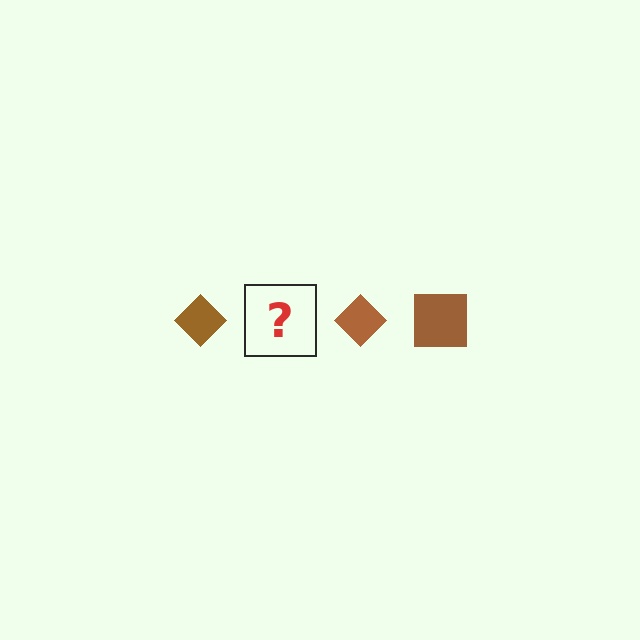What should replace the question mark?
The question mark should be replaced with a brown square.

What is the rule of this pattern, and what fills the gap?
The rule is that the pattern cycles through diamond, square shapes in brown. The gap should be filled with a brown square.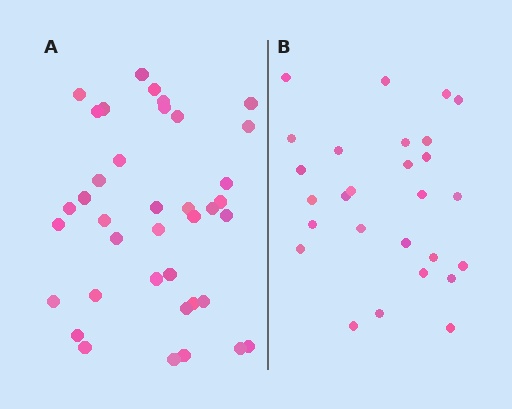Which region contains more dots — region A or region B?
Region A (the left region) has more dots.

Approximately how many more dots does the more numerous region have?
Region A has roughly 12 or so more dots than region B.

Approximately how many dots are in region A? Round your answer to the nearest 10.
About 40 dots. (The exact count is 38, which rounds to 40.)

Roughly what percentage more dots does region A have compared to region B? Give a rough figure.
About 40% more.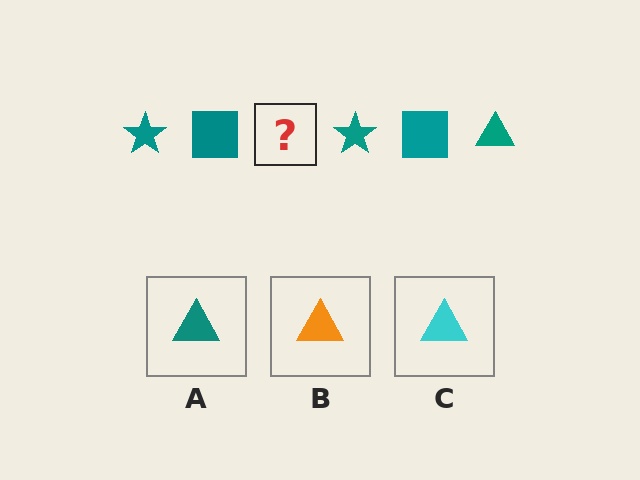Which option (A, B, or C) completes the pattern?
A.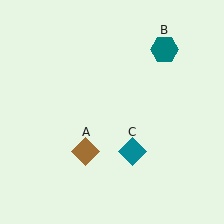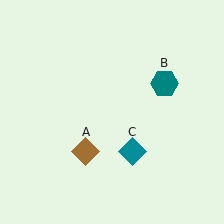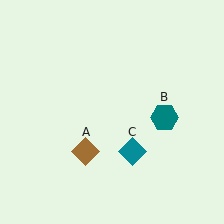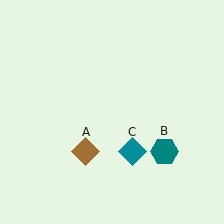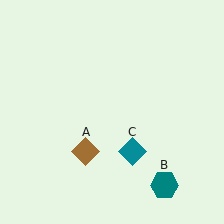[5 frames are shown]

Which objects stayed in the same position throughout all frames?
Brown diamond (object A) and teal diamond (object C) remained stationary.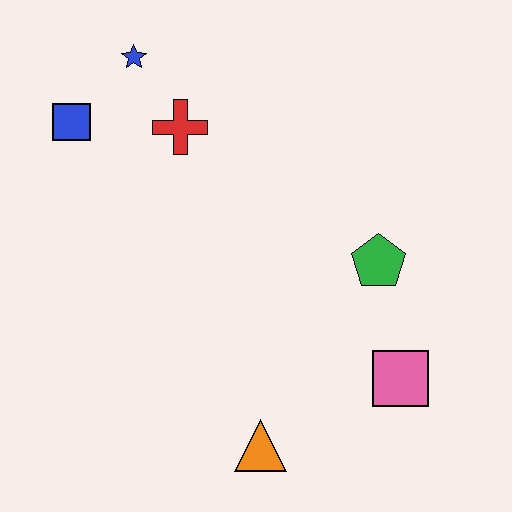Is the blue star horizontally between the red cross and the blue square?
Yes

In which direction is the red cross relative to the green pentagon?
The red cross is to the left of the green pentagon.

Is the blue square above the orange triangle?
Yes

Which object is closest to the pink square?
The green pentagon is closest to the pink square.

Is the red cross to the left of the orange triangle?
Yes